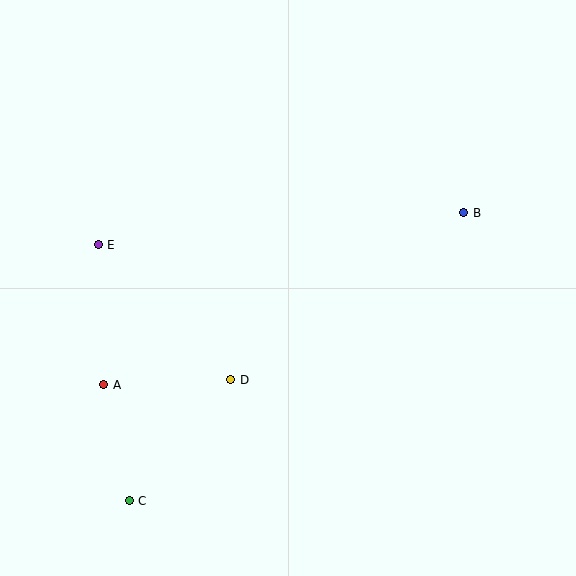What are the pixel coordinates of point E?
Point E is at (98, 245).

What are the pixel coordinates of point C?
Point C is at (129, 501).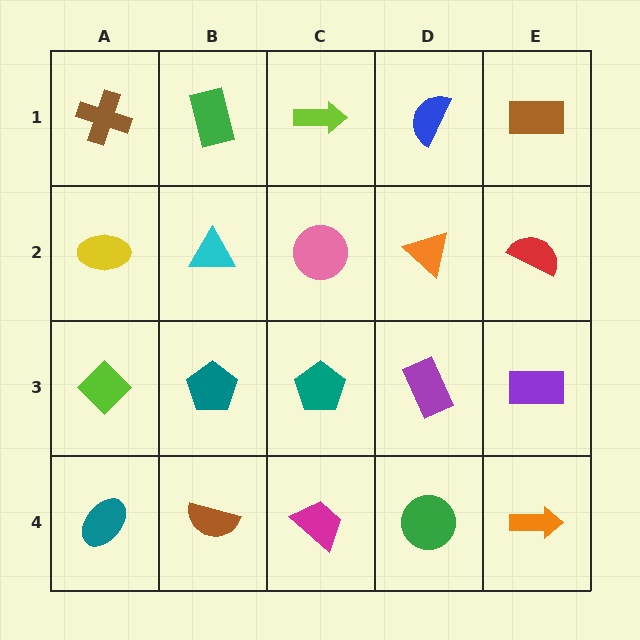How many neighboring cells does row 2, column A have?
3.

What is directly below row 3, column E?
An orange arrow.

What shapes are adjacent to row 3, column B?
A cyan triangle (row 2, column B), a brown semicircle (row 4, column B), a lime diamond (row 3, column A), a teal pentagon (row 3, column C).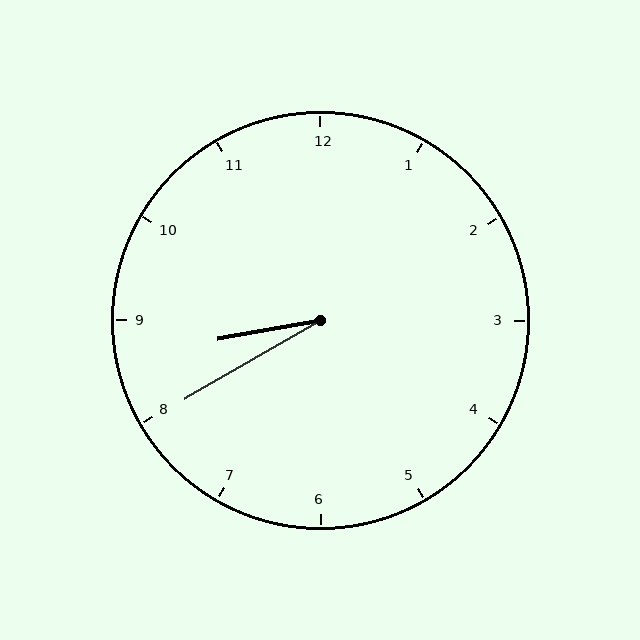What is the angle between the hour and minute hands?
Approximately 20 degrees.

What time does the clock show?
8:40.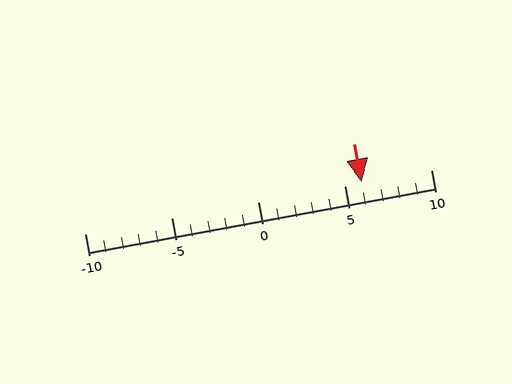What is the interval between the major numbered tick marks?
The major tick marks are spaced 5 units apart.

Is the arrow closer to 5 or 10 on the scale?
The arrow is closer to 5.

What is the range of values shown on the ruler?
The ruler shows values from -10 to 10.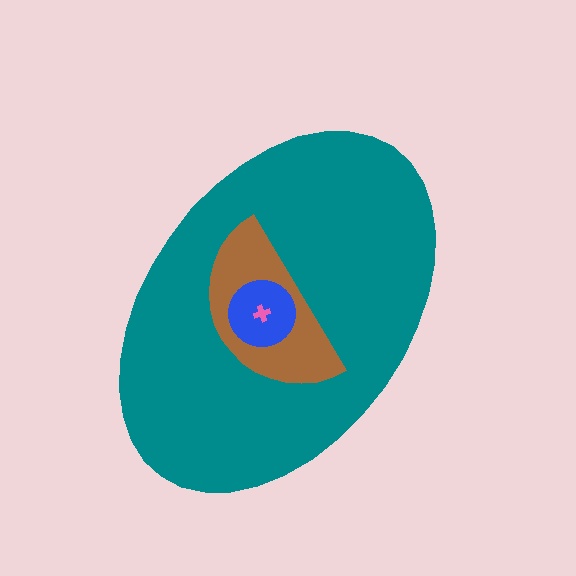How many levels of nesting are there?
4.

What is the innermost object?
The pink cross.